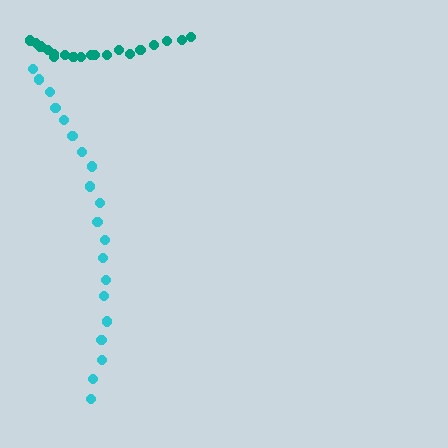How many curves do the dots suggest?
There are 2 distinct paths.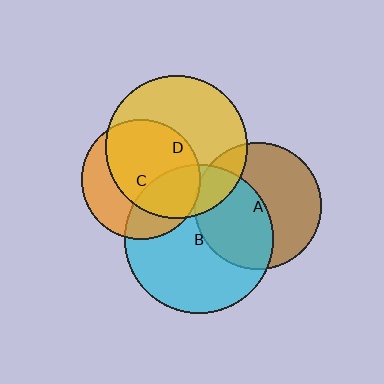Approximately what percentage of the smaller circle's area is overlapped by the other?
Approximately 35%.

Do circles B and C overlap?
Yes.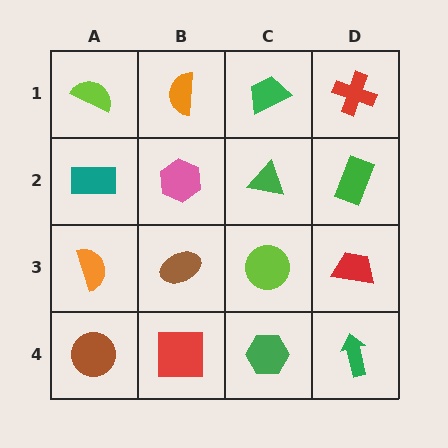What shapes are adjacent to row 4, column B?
A brown ellipse (row 3, column B), a brown circle (row 4, column A), a green hexagon (row 4, column C).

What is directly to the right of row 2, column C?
A green rectangle.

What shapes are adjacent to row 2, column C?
A green trapezoid (row 1, column C), a lime circle (row 3, column C), a pink hexagon (row 2, column B), a green rectangle (row 2, column D).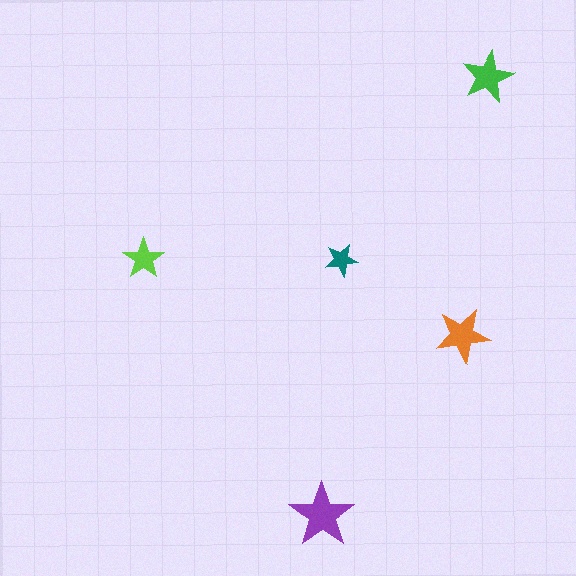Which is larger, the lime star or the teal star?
The lime one.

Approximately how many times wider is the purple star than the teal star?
About 2 times wider.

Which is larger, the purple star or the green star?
The purple one.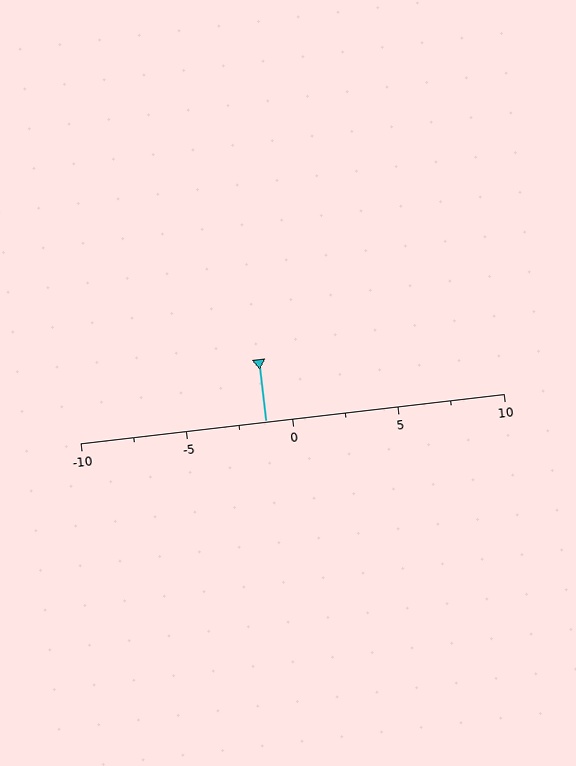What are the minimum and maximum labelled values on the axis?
The axis runs from -10 to 10.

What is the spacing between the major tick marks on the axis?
The major ticks are spaced 5 apart.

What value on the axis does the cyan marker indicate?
The marker indicates approximately -1.2.